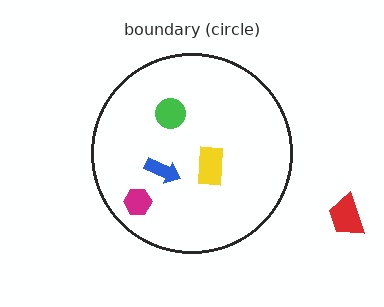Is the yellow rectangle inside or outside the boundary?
Inside.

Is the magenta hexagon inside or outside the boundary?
Inside.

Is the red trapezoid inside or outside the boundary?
Outside.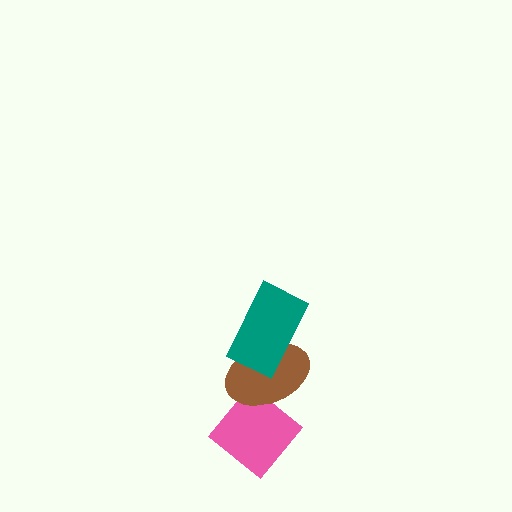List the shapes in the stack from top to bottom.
From top to bottom: the teal rectangle, the brown ellipse, the pink diamond.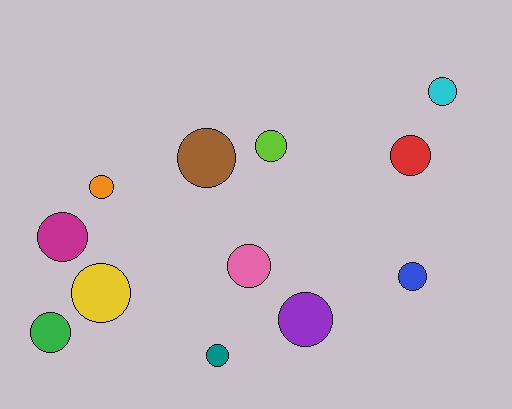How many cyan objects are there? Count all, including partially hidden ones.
There is 1 cyan object.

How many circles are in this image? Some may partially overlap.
There are 12 circles.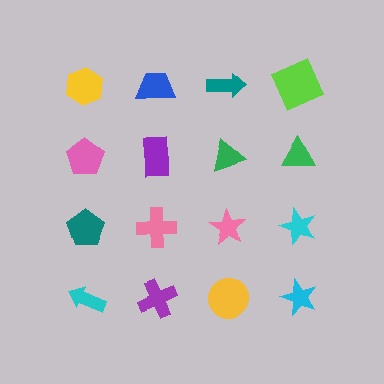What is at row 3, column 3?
A pink star.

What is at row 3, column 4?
A cyan star.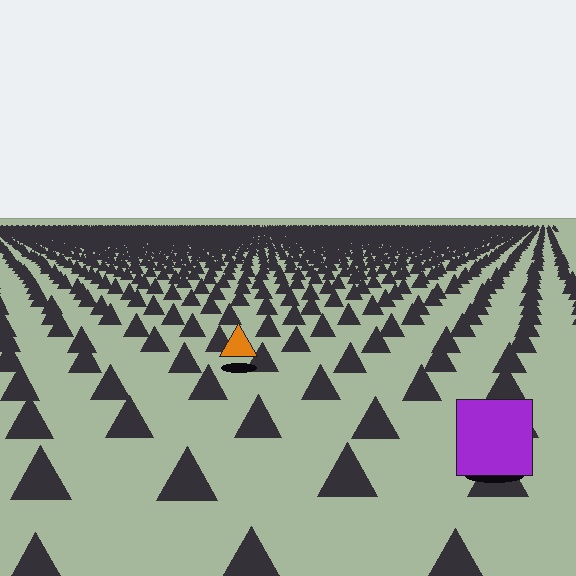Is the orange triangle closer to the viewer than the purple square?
No. The purple square is closer — you can tell from the texture gradient: the ground texture is coarser near it.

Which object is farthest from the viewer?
The orange triangle is farthest from the viewer. It appears smaller and the ground texture around it is denser.